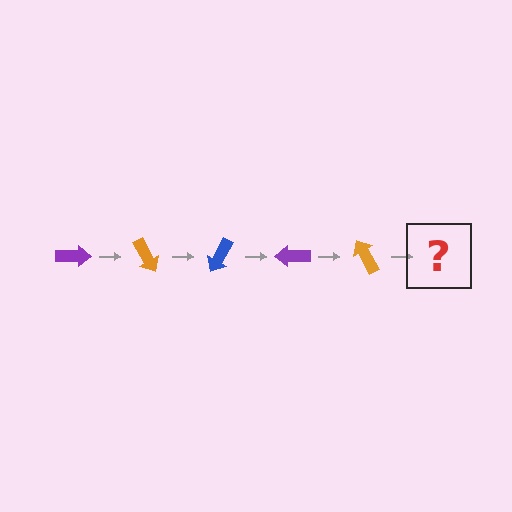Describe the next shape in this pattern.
It should be a blue arrow, rotated 300 degrees from the start.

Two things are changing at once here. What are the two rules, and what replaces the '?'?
The two rules are that it rotates 60 degrees each step and the color cycles through purple, orange, and blue. The '?' should be a blue arrow, rotated 300 degrees from the start.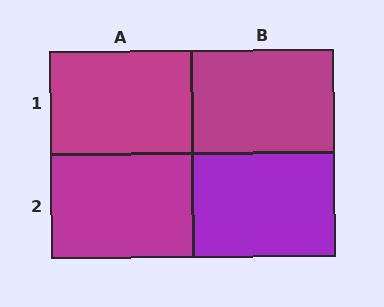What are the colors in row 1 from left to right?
Magenta, magenta.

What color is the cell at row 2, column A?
Magenta.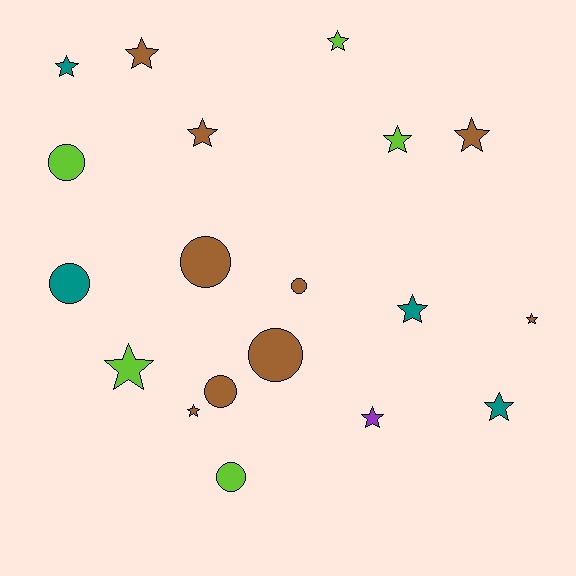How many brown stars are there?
There are 5 brown stars.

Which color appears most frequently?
Brown, with 9 objects.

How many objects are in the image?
There are 19 objects.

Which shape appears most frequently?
Star, with 12 objects.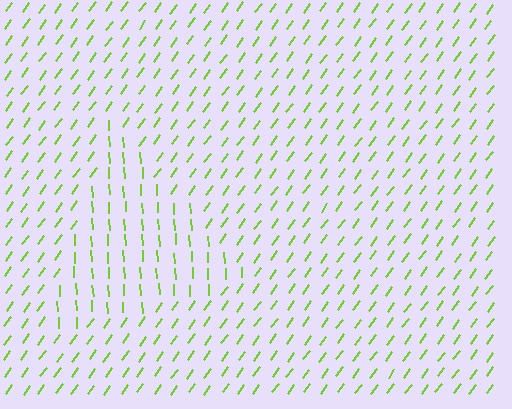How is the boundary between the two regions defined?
The boundary is defined purely by a change in line orientation (approximately 39 degrees difference). All lines are the same color and thickness.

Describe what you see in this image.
The image is filled with small lime line segments. A triangle region in the image has lines oriented differently from the surrounding lines, creating a visible texture boundary.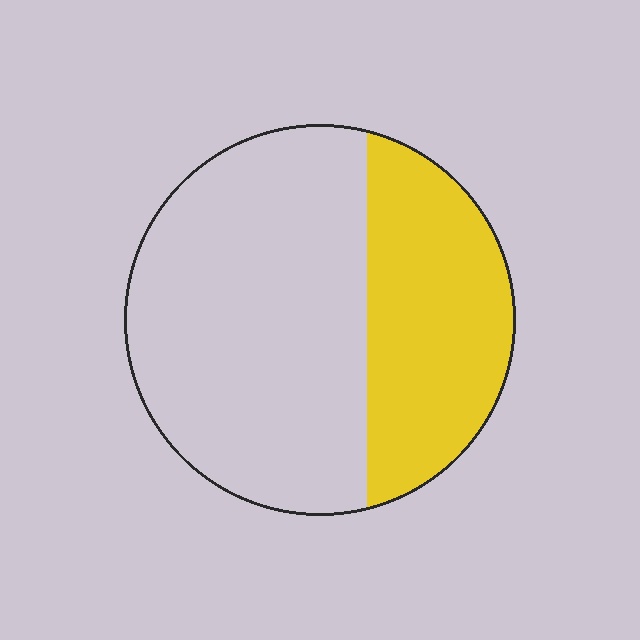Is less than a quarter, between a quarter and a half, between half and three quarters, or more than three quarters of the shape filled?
Between a quarter and a half.